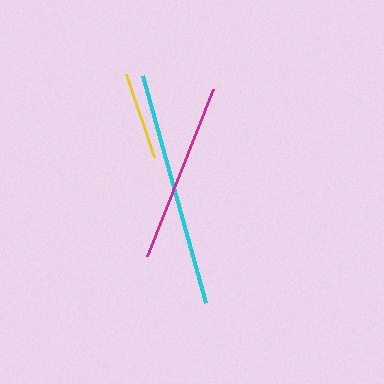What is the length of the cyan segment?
The cyan segment is approximately 236 pixels long.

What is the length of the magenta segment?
The magenta segment is approximately 180 pixels long.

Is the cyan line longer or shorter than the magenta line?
The cyan line is longer than the magenta line.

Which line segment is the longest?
The cyan line is the longest at approximately 236 pixels.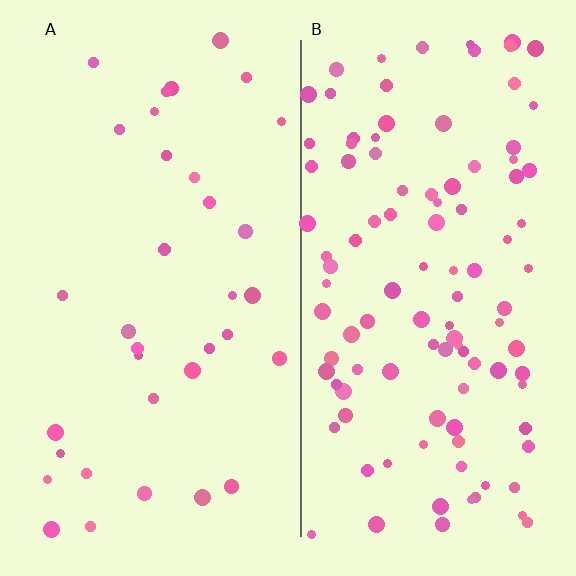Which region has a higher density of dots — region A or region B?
B (the right).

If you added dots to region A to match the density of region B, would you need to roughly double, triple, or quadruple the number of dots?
Approximately triple.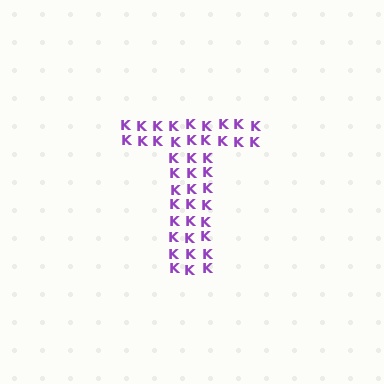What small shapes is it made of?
It is made of small letter K's.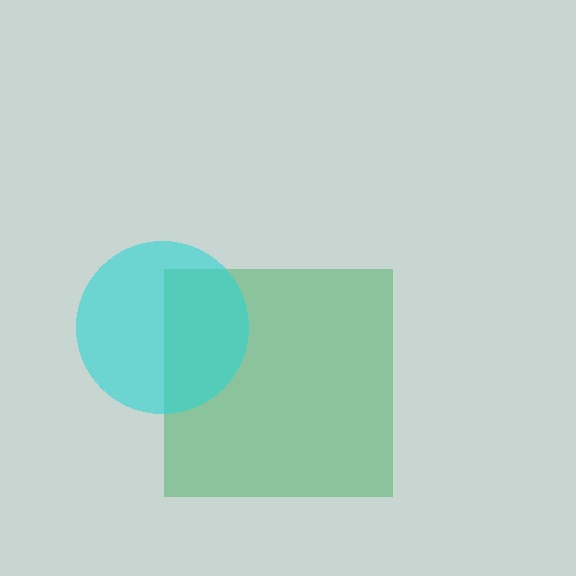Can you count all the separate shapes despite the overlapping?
Yes, there are 2 separate shapes.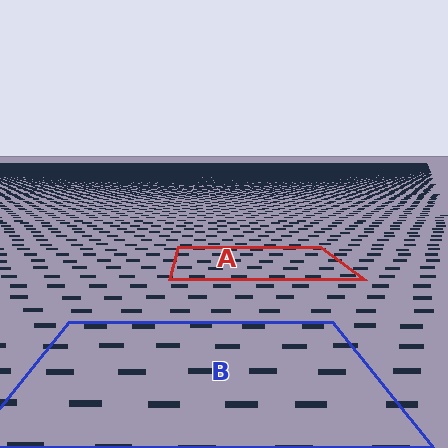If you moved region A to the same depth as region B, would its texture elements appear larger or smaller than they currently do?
They would appear larger. At a closer depth, the same texture elements are projected at a bigger on-screen size.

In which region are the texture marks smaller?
The texture marks are smaller in region A, because it is farther away.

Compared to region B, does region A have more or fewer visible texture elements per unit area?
Region A has more texture elements per unit area — they are packed more densely because it is farther away.